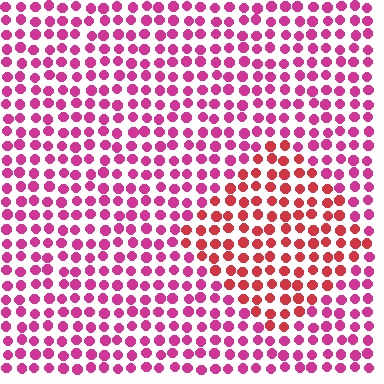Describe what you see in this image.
The image is filled with small magenta elements in a uniform arrangement. A diamond-shaped region is visible where the elements are tinted to a slightly different hue, forming a subtle color boundary.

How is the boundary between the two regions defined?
The boundary is defined purely by a slight shift in hue (about 32 degrees). Spacing, size, and orientation are identical on both sides.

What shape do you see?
I see a diamond.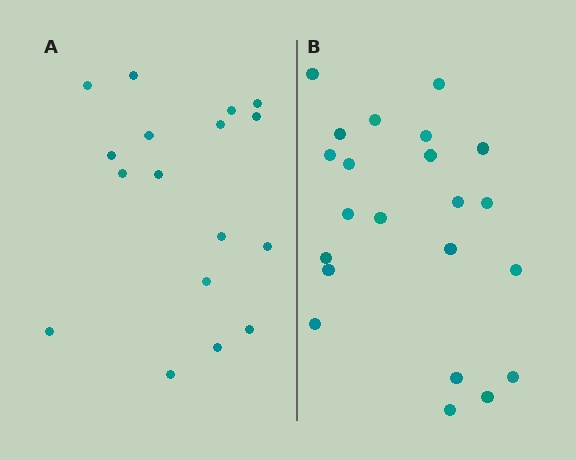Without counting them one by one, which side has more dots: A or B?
Region B (the right region) has more dots.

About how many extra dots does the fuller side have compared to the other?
Region B has about 5 more dots than region A.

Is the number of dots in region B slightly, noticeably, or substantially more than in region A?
Region B has noticeably more, but not dramatically so. The ratio is roughly 1.3 to 1.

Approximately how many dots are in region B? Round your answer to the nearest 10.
About 20 dots. (The exact count is 22, which rounds to 20.)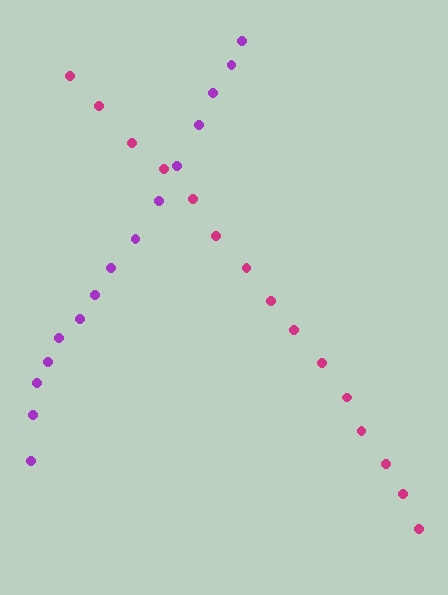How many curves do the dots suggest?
There are 2 distinct paths.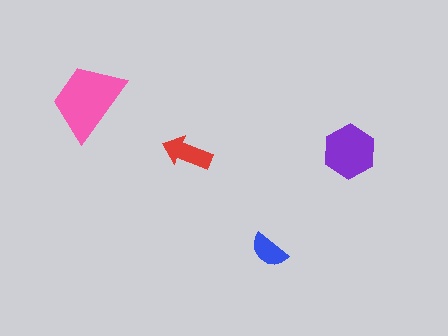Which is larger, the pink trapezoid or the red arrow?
The pink trapezoid.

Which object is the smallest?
The blue semicircle.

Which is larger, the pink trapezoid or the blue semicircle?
The pink trapezoid.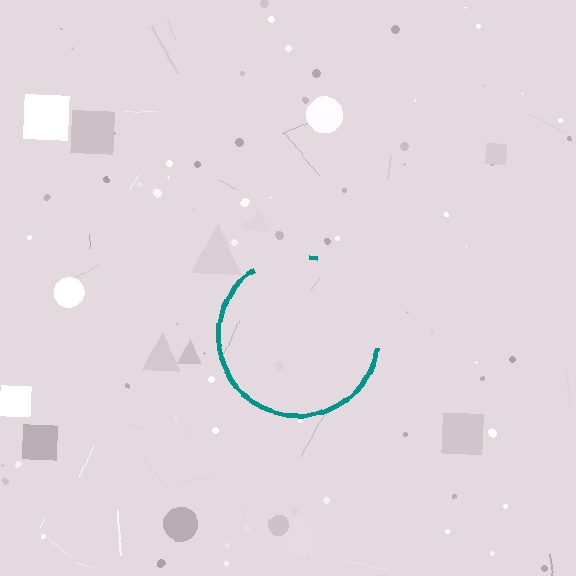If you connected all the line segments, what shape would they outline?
They would outline a circle.